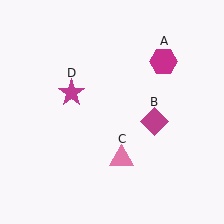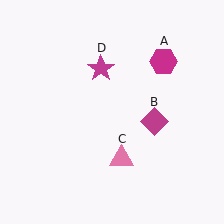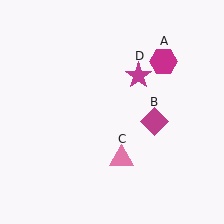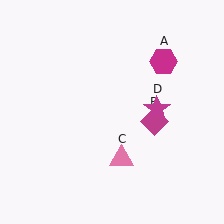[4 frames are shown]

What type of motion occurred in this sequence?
The magenta star (object D) rotated clockwise around the center of the scene.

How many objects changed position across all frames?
1 object changed position: magenta star (object D).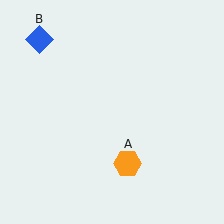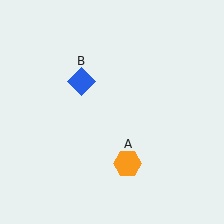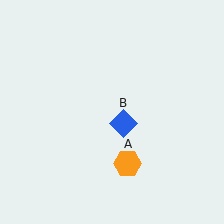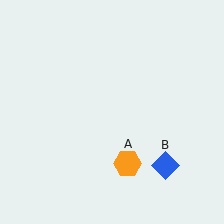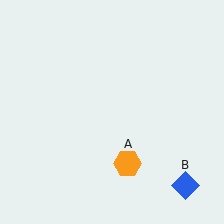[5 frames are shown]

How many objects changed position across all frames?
1 object changed position: blue diamond (object B).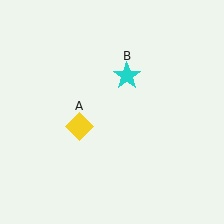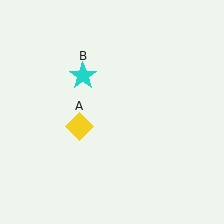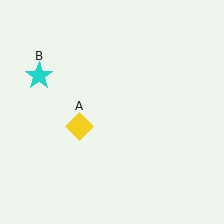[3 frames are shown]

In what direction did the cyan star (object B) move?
The cyan star (object B) moved left.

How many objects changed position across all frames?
1 object changed position: cyan star (object B).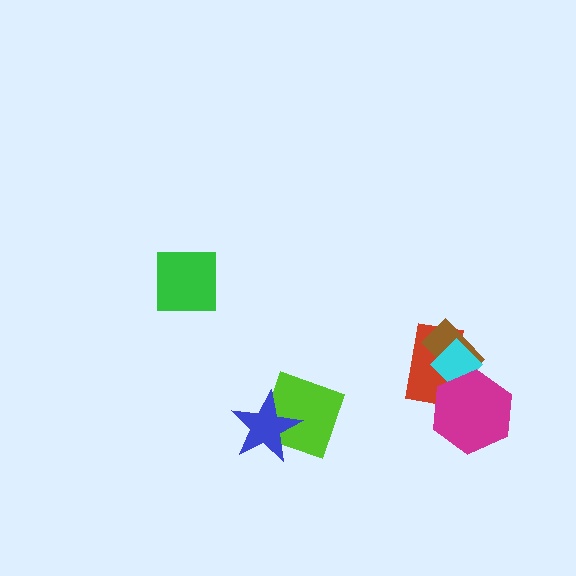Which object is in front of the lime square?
The blue star is in front of the lime square.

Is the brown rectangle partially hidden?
Yes, it is partially covered by another shape.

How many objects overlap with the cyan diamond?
3 objects overlap with the cyan diamond.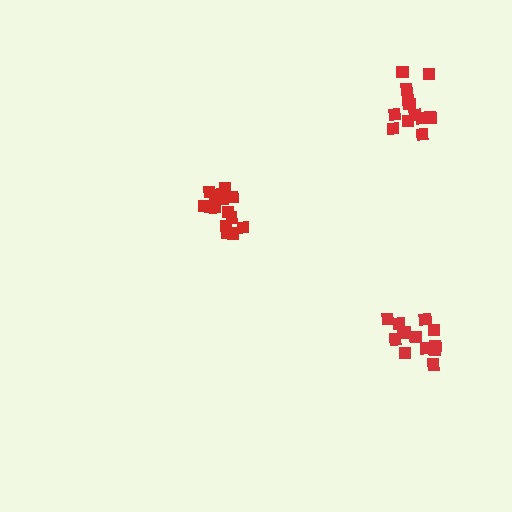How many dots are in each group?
Group 1: 17 dots, Group 2: 12 dots, Group 3: 14 dots (43 total).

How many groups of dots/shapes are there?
There are 3 groups.